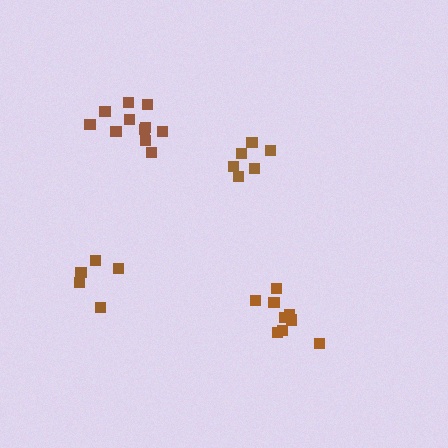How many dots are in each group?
Group 1: 6 dots, Group 2: 11 dots, Group 3: 9 dots, Group 4: 5 dots (31 total).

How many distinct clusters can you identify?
There are 4 distinct clusters.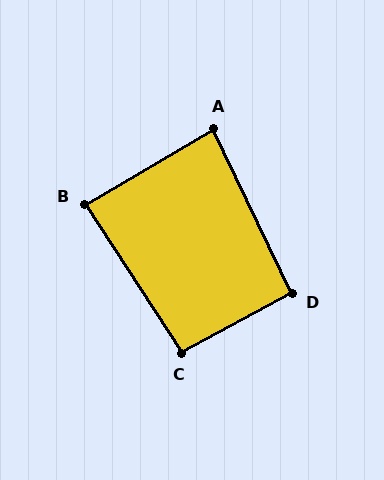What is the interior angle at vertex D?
Approximately 93 degrees (approximately right).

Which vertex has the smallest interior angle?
A, at approximately 85 degrees.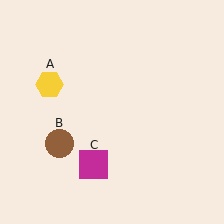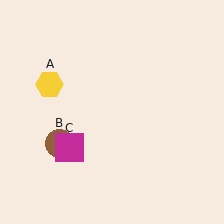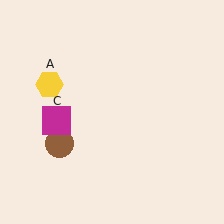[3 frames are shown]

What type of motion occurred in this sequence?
The magenta square (object C) rotated clockwise around the center of the scene.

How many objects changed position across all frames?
1 object changed position: magenta square (object C).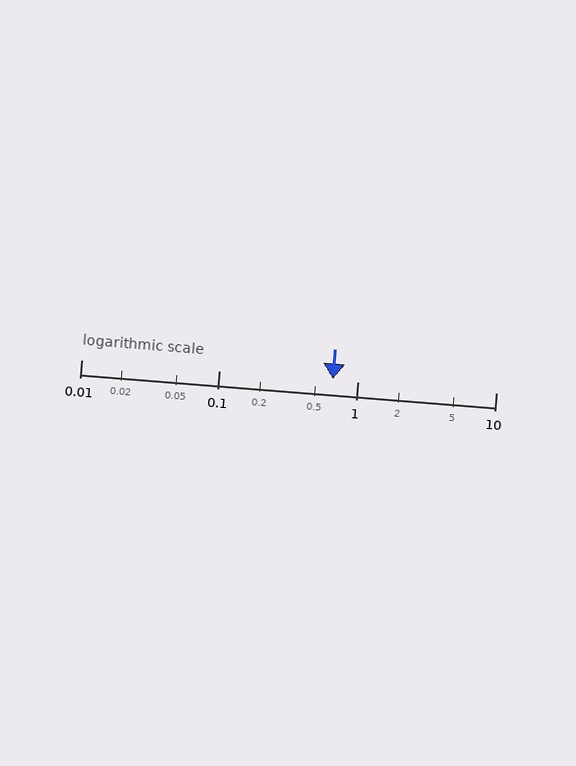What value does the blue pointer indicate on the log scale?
The pointer indicates approximately 0.66.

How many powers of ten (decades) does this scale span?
The scale spans 3 decades, from 0.01 to 10.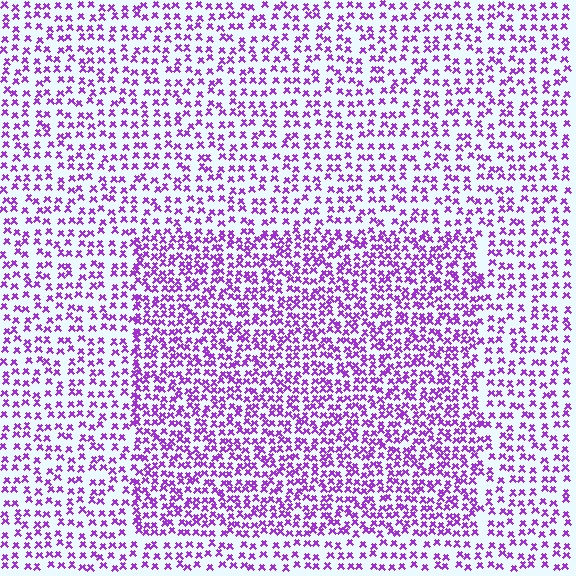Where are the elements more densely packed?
The elements are more densely packed inside the rectangle boundary.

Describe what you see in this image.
The image contains small purple elements arranged at two different densities. A rectangle-shaped region is visible where the elements are more densely packed than the surrounding area.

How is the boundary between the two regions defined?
The boundary is defined by a change in element density (approximately 1.7x ratio). All elements are the same color, size, and shape.